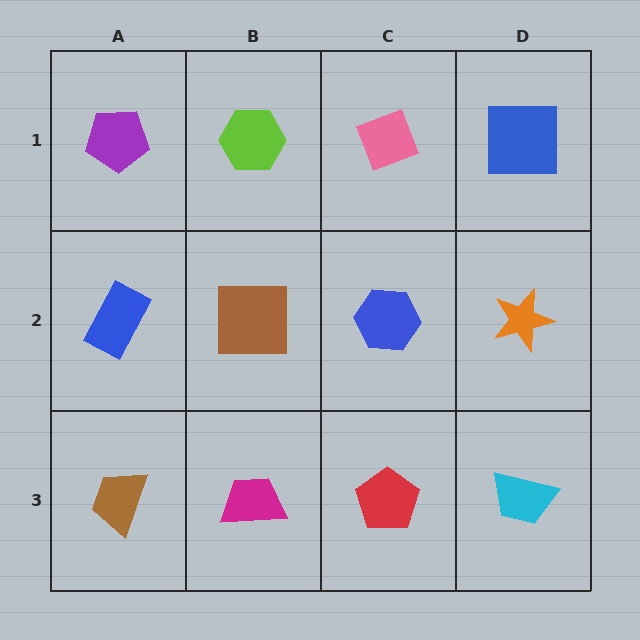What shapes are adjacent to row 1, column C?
A blue hexagon (row 2, column C), a lime hexagon (row 1, column B), a blue square (row 1, column D).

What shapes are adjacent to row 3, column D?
An orange star (row 2, column D), a red pentagon (row 3, column C).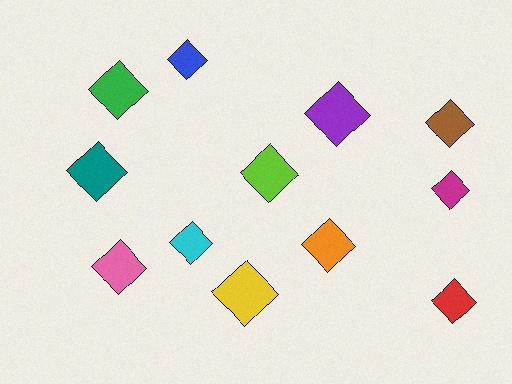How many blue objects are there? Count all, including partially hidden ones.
There is 1 blue object.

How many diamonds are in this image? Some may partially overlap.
There are 12 diamonds.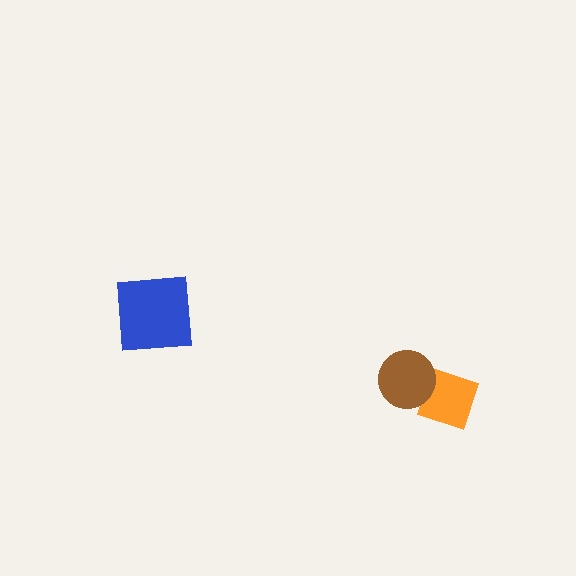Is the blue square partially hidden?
No, no other shape covers it.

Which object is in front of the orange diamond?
The brown circle is in front of the orange diamond.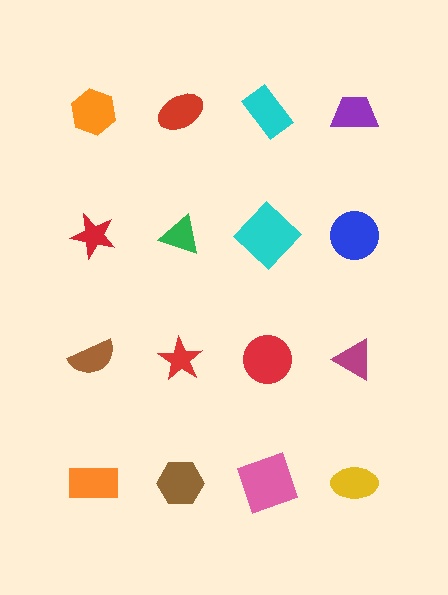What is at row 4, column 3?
A pink square.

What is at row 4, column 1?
An orange rectangle.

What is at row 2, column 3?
A cyan diamond.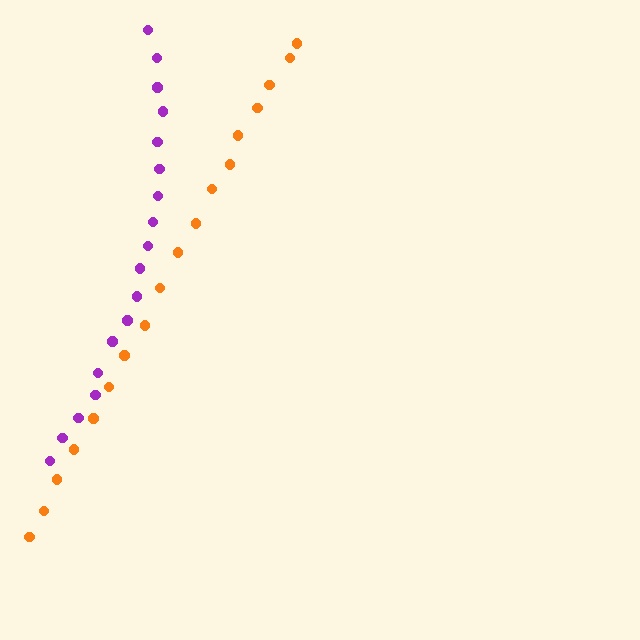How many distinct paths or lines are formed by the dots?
There are 2 distinct paths.